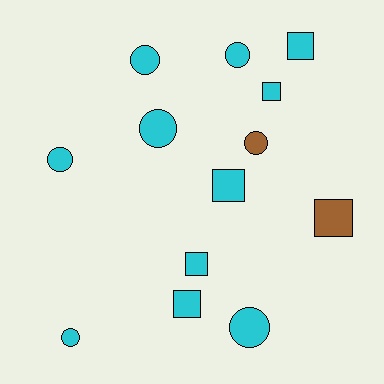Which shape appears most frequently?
Circle, with 7 objects.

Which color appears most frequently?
Cyan, with 11 objects.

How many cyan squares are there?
There are 5 cyan squares.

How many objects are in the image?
There are 13 objects.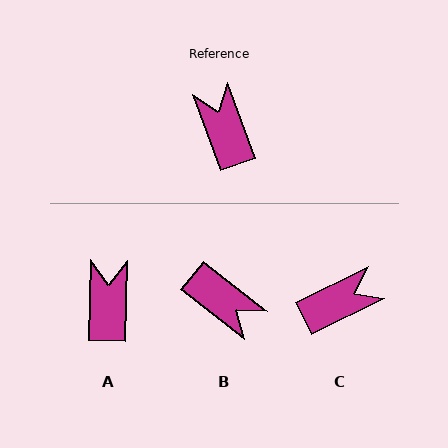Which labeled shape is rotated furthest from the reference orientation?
B, about 148 degrees away.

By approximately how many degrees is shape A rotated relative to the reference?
Approximately 21 degrees clockwise.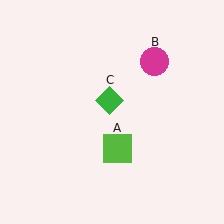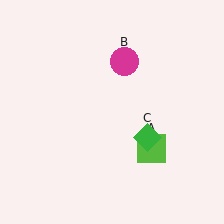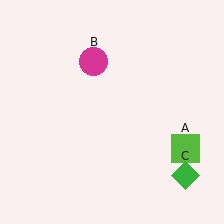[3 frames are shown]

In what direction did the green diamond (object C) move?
The green diamond (object C) moved down and to the right.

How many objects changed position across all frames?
3 objects changed position: lime square (object A), magenta circle (object B), green diamond (object C).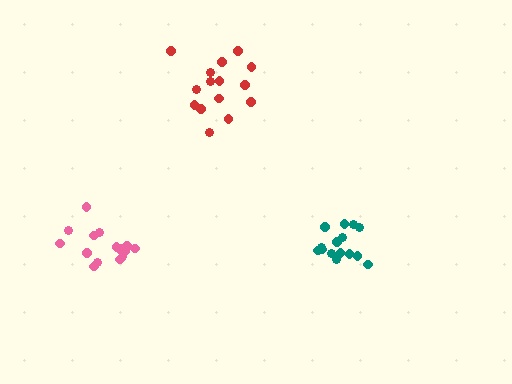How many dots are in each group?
Group 1: 15 dots, Group 2: 15 dots, Group 3: 15 dots (45 total).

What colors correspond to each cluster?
The clusters are colored: teal, pink, red.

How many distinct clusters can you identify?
There are 3 distinct clusters.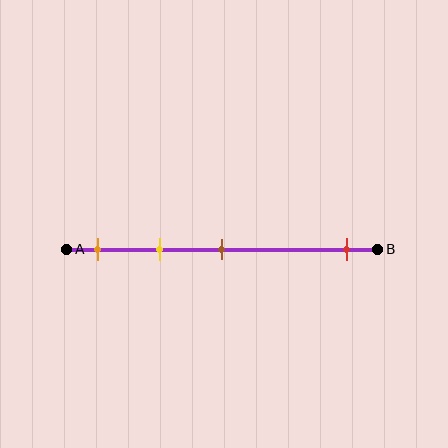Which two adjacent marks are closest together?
The orange and yellow marks are the closest adjacent pair.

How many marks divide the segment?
There are 4 marks dividing the segment.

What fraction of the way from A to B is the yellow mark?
The yellow mark is approximately 30% (0.3) of the way from A to B.